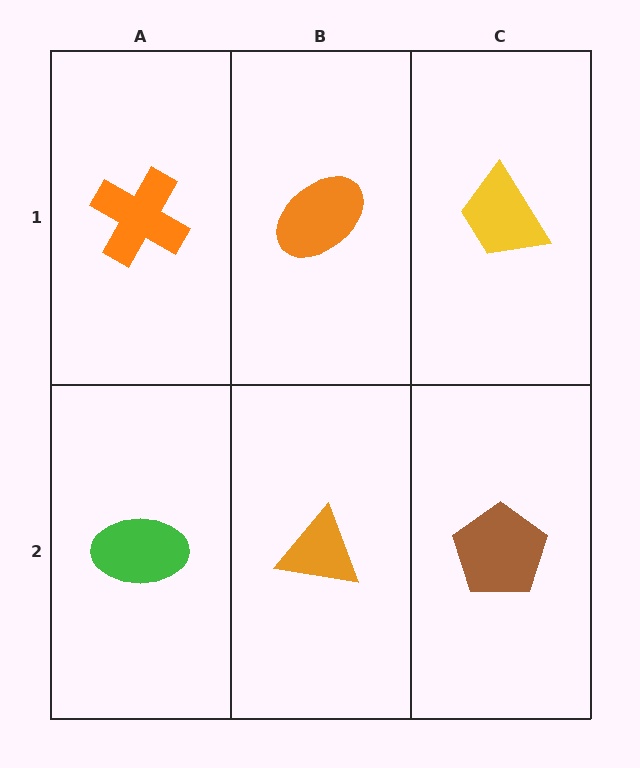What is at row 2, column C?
A brown pentagon.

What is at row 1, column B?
An orange ellipse.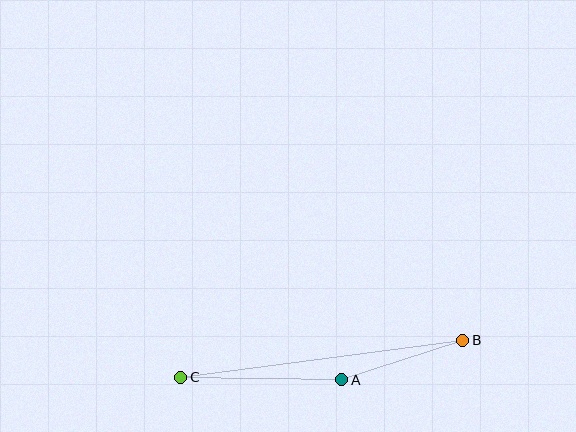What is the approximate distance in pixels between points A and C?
The distance between A and C is approximately 161 pixels.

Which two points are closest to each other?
Points A and B are closest to each other.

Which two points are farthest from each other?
Points B and C are farthest from each other.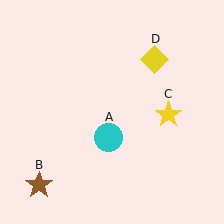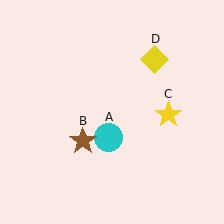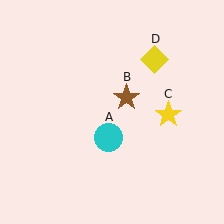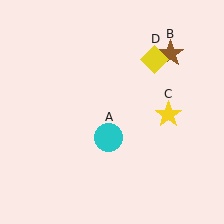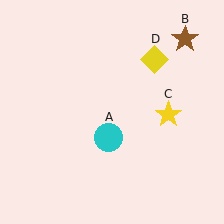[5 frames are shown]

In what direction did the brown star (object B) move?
The brown star (object B) moved up and to the right.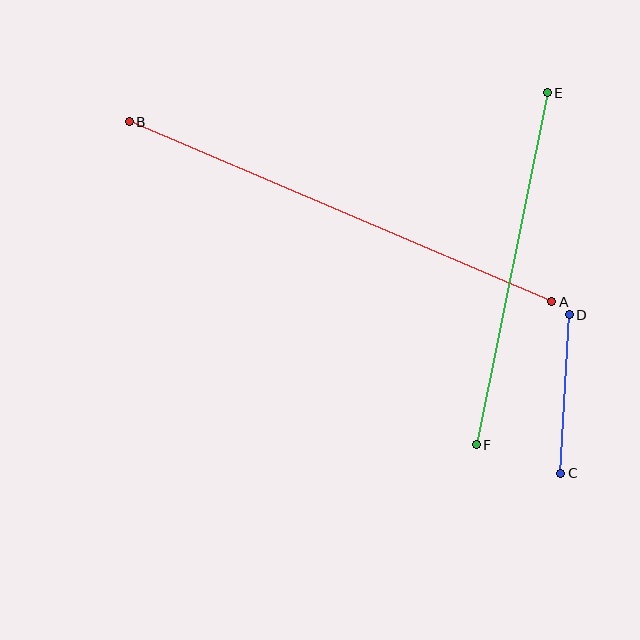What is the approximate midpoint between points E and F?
The midpoint is at approximately (512, 269) pixels.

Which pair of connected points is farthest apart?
Points A and B are farthest apart.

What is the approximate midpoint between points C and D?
The midpoint is at approximately (565, 394) pixels.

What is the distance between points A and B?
The distance is approximately 459 pixels.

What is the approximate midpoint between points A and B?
The midpoint is at approximately (340, 212) pixels.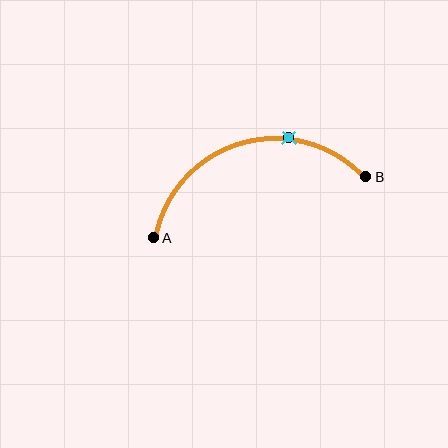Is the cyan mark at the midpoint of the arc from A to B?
No. The cyan mark lies on the arc but is closer to endpoint B. The arc midpoint would be at the point on the curve equidistant along the arc from both A and B.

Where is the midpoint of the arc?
The arc midpoint is the point on the curve farthest from the straight line joining A and B. It sits above that line.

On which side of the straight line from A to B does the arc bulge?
The arc bulges above the straight line connecting A and B.